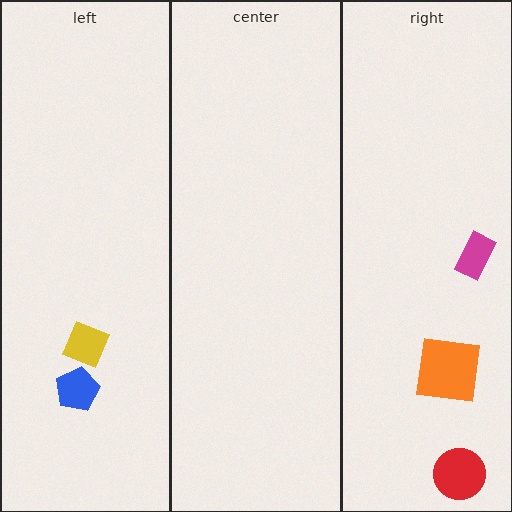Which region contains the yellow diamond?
The left region.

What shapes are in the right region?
The magenta rectangle, the red circle, the orange square.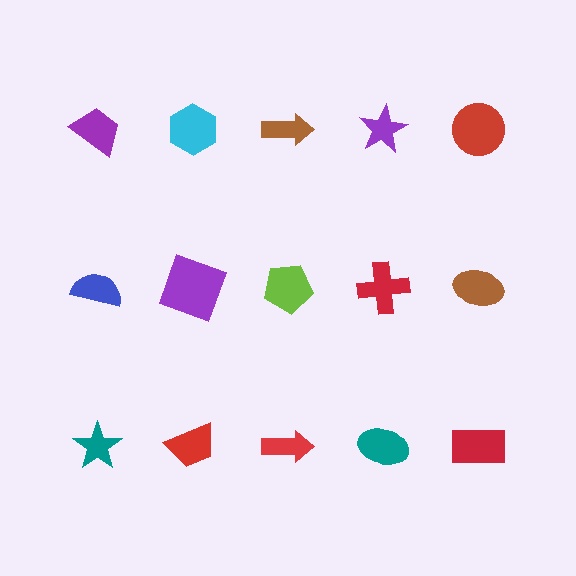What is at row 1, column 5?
A red circle.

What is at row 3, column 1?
A teal star.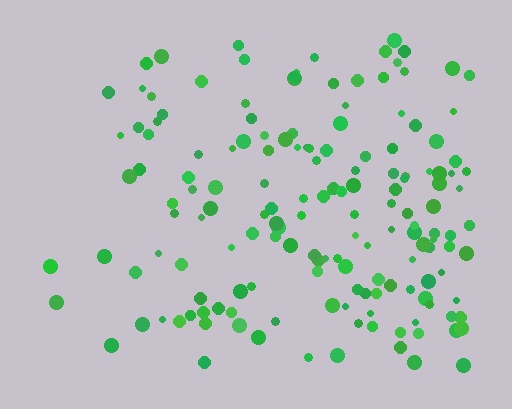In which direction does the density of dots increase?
From left to right, with the right side densest.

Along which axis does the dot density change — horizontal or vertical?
Horizontal.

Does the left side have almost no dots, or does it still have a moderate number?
Still a moderate number, just noticeably fewer than the right.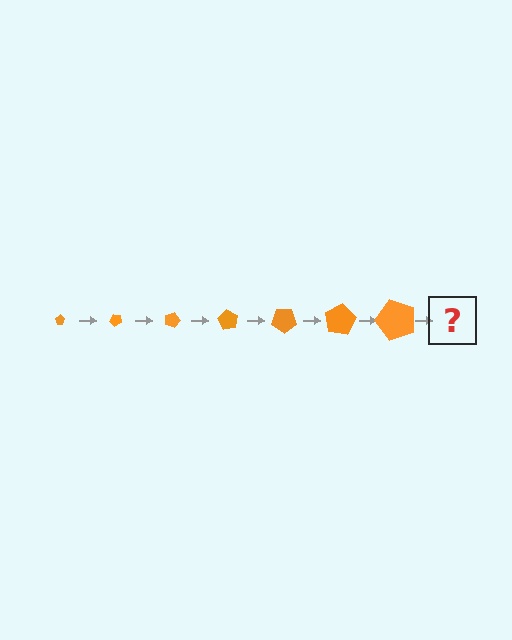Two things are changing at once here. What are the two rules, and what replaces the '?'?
The two rules are that the pentagon grows larger each step and it rotates 45 degrees each step. The '?' should be a pentagon, larger than the previous one and rotated 315 degrees from the start.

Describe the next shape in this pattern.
It should be a pentagon, larger than the previous one and rotated 315 degrees from the start.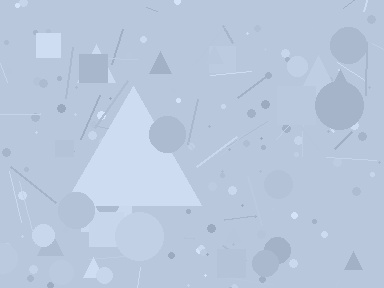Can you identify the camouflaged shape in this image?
The camouflaged shape is a triangle.